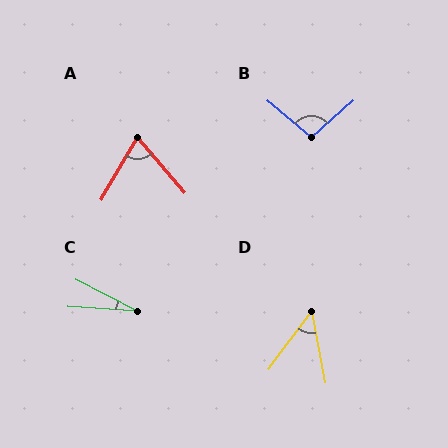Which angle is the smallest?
C, at approximately 23 degrees.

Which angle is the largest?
B, at approximately 99 degrees.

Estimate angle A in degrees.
Approximately 71 degrees.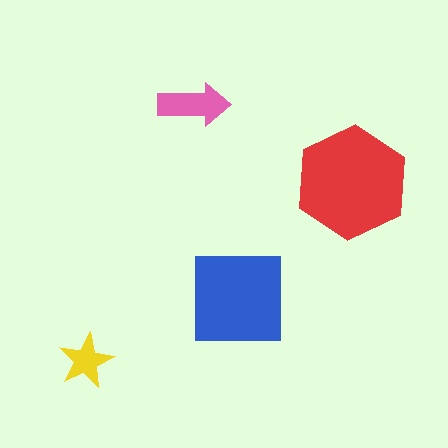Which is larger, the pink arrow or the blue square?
The blue square.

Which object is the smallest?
The yellow star.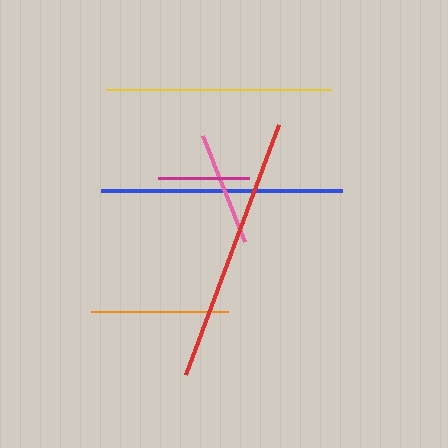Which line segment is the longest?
The red line is the longest at approximately 267 pixels.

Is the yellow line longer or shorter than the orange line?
The yellow line is longer than the orange line.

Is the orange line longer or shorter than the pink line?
The orange line is longer than the pink line.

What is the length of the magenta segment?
The magenta segment is approximately 91 pixels long.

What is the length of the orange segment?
The orange segment is approximately 137 pixels long.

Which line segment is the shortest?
The magenta line is the shortest at approximately 91 pixels.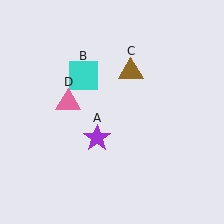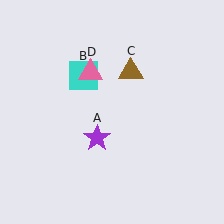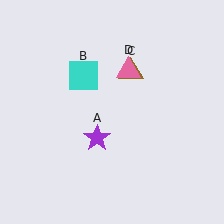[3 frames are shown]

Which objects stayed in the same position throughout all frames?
Purple star (object A) and cyan square (object B) and brown triangle (object C) remained stationary.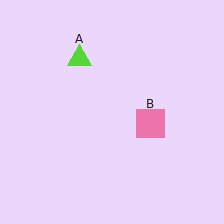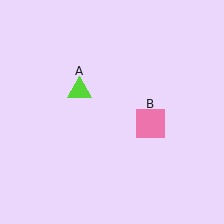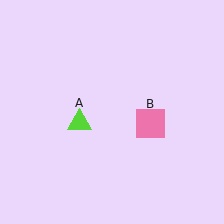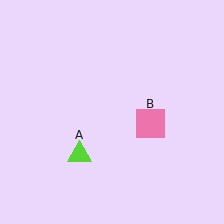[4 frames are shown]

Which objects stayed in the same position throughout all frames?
Pink square (object B) remained stationary.